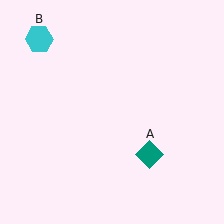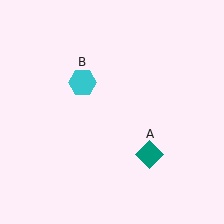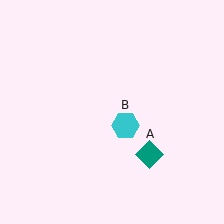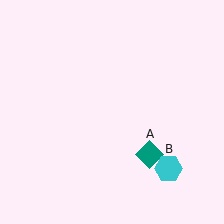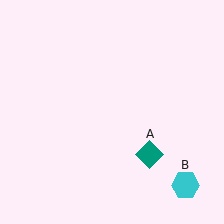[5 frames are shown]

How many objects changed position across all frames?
1 object changed position: cyan hexagon (object B).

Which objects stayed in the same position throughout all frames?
Teal diamond (object A) remained stationary.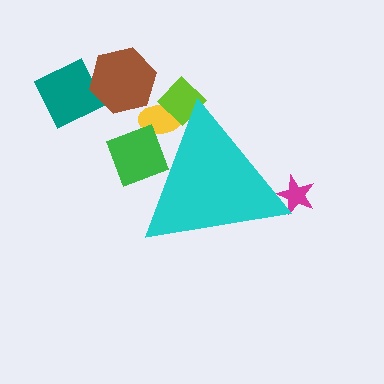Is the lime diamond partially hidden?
Yes, the lime diamond is partially hidden behind the cyan triangle.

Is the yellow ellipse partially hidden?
Yes, the yellow ellipse is partially hidden behind the cyan triangle.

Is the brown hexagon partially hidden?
No, the brown hexagon is fully visible.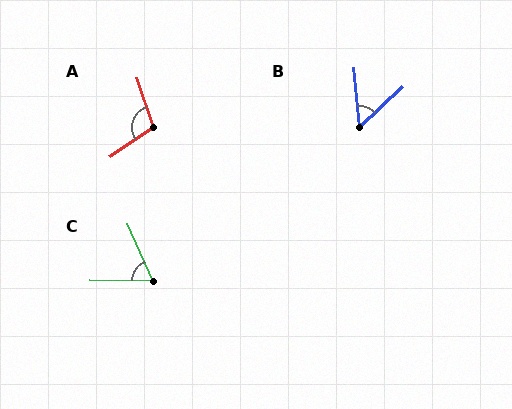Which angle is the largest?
A, at approximately 105 degrees.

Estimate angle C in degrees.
Approximately 65 degrees.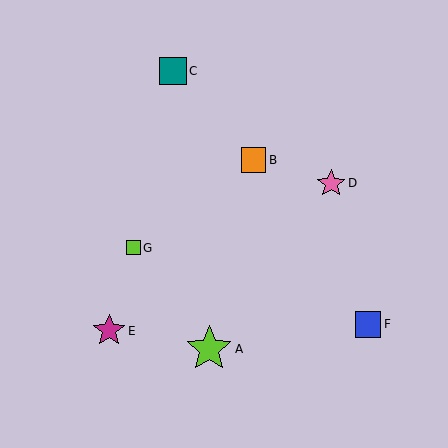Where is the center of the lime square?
The center of the lime square is at (133, 248).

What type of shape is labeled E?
Shape E is a magenta star.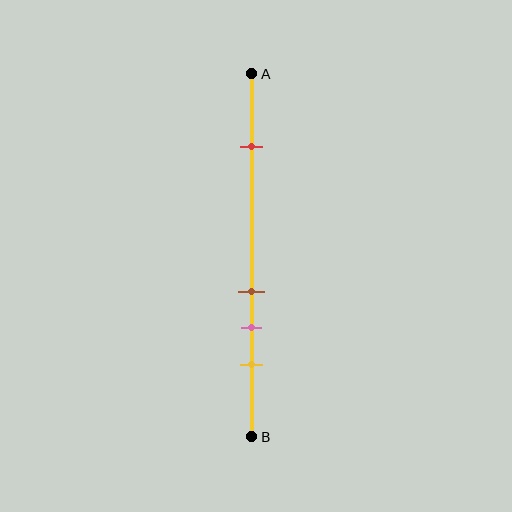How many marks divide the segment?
There are 4 marks dividing the segment.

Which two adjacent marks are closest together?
The brown and pink marks are the closest adjacent pair.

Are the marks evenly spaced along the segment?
No, the marks are not evenly spaced.